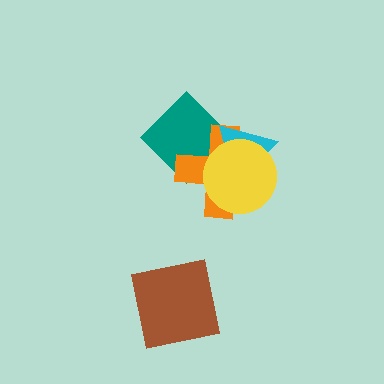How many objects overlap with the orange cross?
3 objects overlap with the orange cross.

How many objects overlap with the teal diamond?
2 objects overlap with the teal diamond.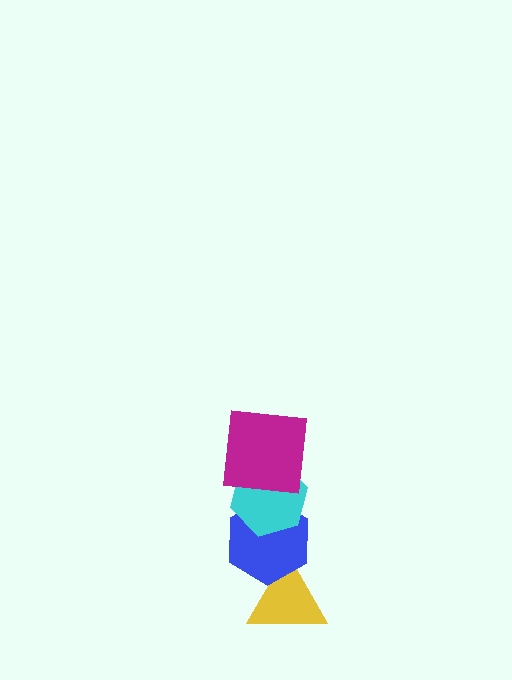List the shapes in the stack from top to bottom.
From top to bottom: the magenta square, the cyan hexagon, the blue hexagon, the yellow triangle.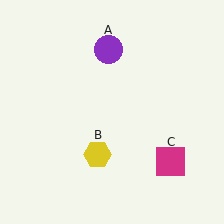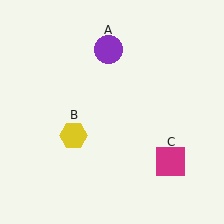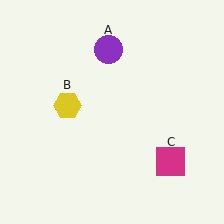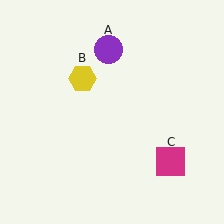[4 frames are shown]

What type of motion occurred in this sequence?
The yellow hexagon (object B) rotated clockwise around the center of the scene.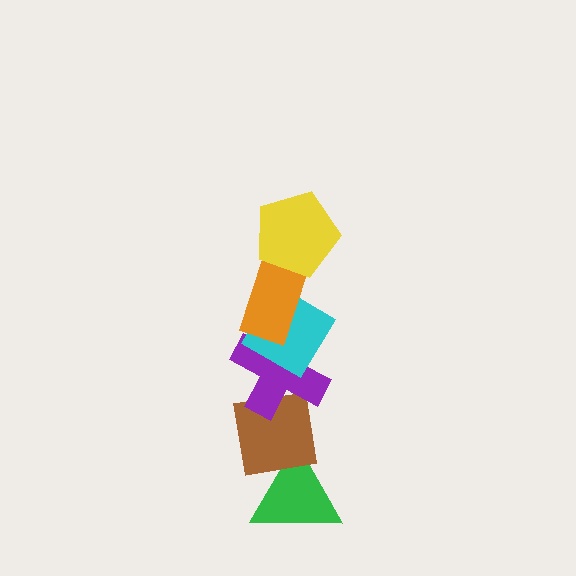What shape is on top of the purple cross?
The cyan diamond is on top of the purple cross.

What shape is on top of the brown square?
The purple cross is on top of the brown square.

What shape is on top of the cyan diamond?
The orange rectangle is on top of the cyan diamond.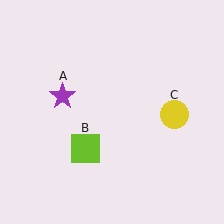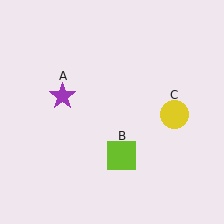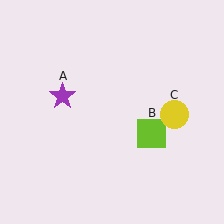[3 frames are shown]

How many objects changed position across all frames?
1 object changed position: lime square (object B).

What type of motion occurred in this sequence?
The lime square (object B) rotated counterclockwise around the center of the scene.